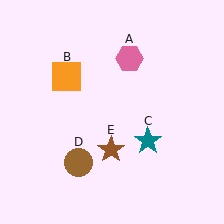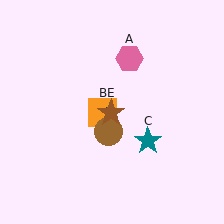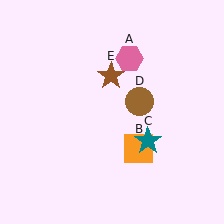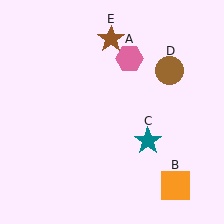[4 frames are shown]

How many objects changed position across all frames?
3 objects changed position: orange square (object B), brown circle (object D), brown star (object E).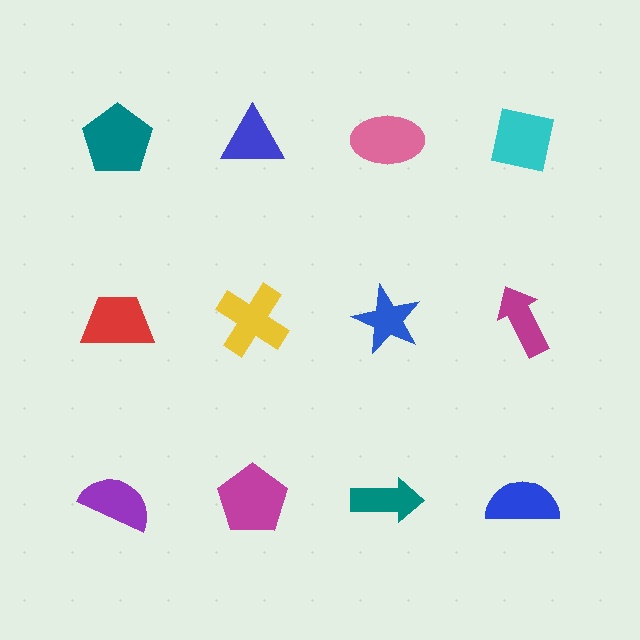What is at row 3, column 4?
A blue semicircle.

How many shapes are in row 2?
4 shapes.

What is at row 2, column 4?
A magenta arrow.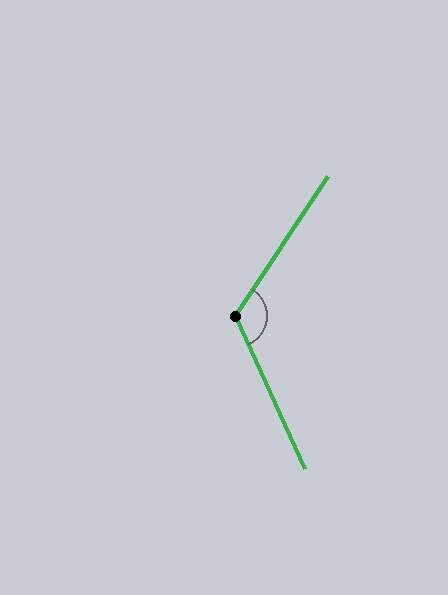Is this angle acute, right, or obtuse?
It is obtuse.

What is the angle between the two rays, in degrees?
Approximately 122 degrees.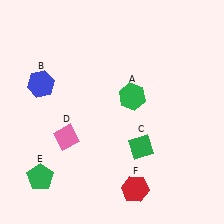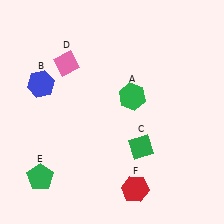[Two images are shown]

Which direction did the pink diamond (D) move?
The pink diamond (D) moved up.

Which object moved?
The pink diamond (D) moved up.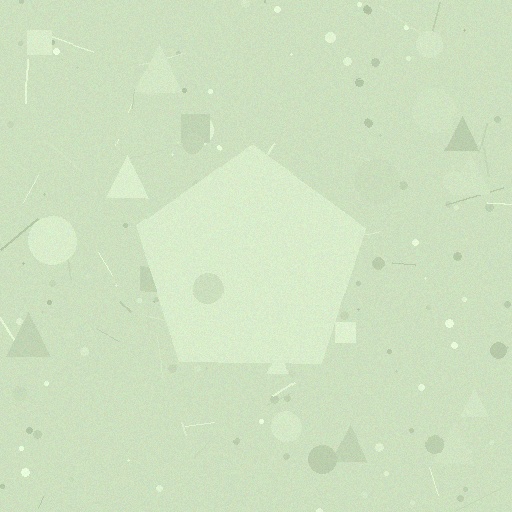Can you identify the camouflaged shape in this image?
The camouflaged shape is a pentagon.